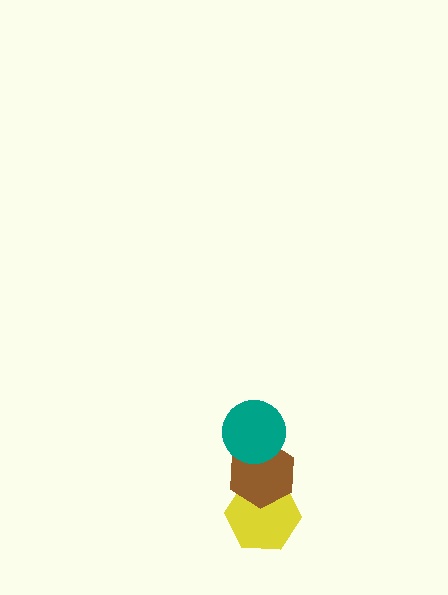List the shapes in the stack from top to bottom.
From top to bottom: the teal circle, the brown hexagon, the yellow hexagon.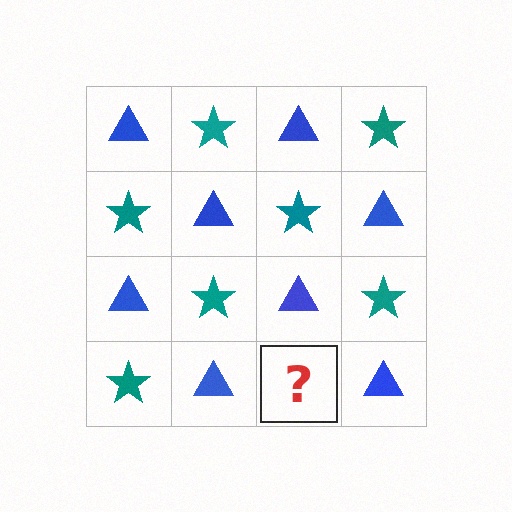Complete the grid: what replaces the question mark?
The question mark should be replaced with a teal star.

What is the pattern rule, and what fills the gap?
The rule is that it alternates blue triangle and teal star in a checkerboard pattern. The gap should be filled with a teal star.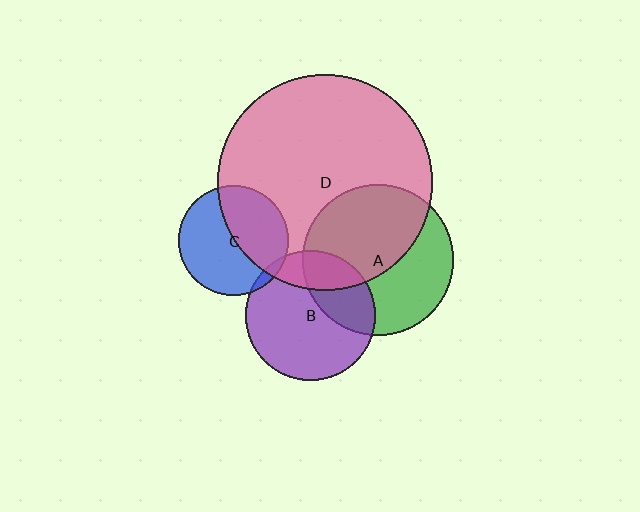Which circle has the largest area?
Circle D (pink).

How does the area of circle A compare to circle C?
Approximately 1.9 times.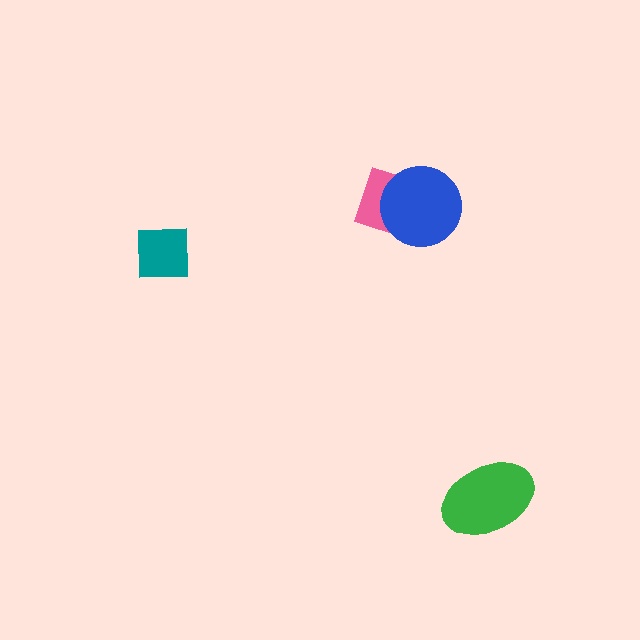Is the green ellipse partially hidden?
No, no other shape covers it.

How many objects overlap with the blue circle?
1 object overlaps with the blue circle.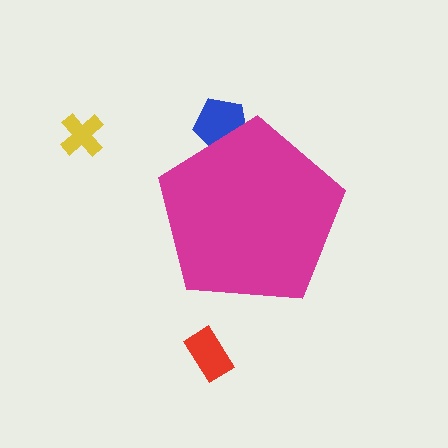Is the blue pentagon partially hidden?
Yes, the blue pentagon is partially hidden behind the magenta pentagon.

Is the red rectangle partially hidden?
No, the red rectangle is fully visible.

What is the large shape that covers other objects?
A magenta pentagon.